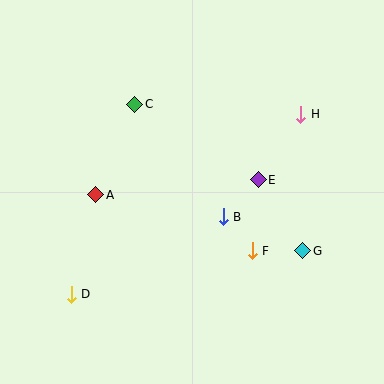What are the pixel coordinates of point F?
Point F is at (252, 251).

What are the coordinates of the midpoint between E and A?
The midpoint between E and A is at (177, 187).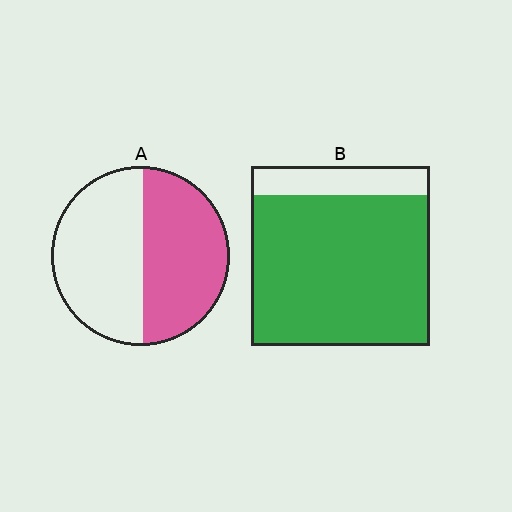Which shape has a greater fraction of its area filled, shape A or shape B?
Shape B.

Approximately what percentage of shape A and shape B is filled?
A is approximately 50% and B is approximately 85%.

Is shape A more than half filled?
Roughly half.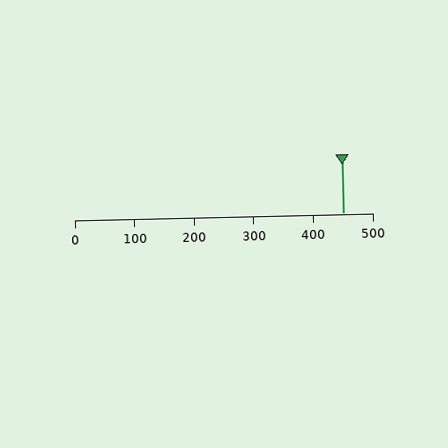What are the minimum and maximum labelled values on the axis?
The axis runs from 0 to 500.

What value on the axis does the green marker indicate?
The marker indicates approximately 450.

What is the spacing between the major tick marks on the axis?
The major ticks are spaced 100 apart.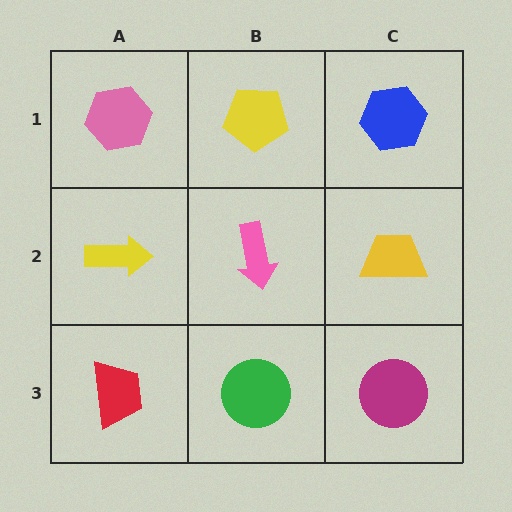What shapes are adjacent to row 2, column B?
A yellow pentagon (row 1, column B), a green circle (row 3, column B), a yellow arrow (row 2, column A), a yellow trapezoid (row 2, column C).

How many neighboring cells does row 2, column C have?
3.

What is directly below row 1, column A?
A yellow arrow.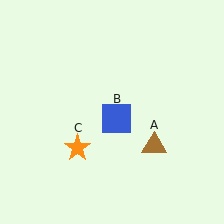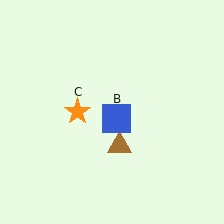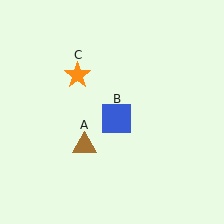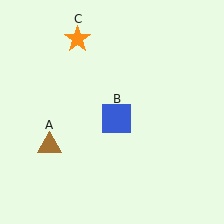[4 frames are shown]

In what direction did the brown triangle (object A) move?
The brown triangle (object A) moved left.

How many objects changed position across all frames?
2 objects changed position: brown triangle (object A), orange star (object C).